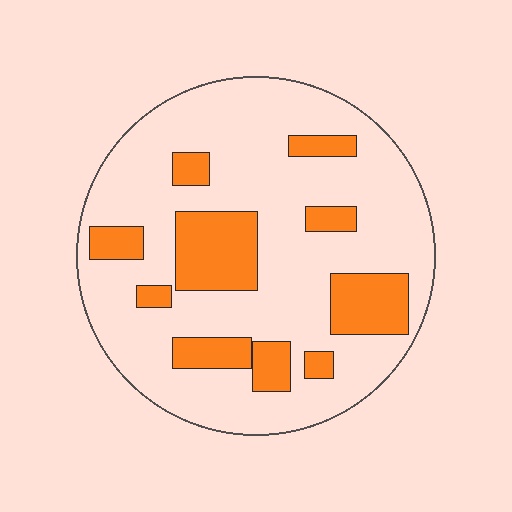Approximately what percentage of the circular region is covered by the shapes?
Approximately 25%.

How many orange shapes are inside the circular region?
10.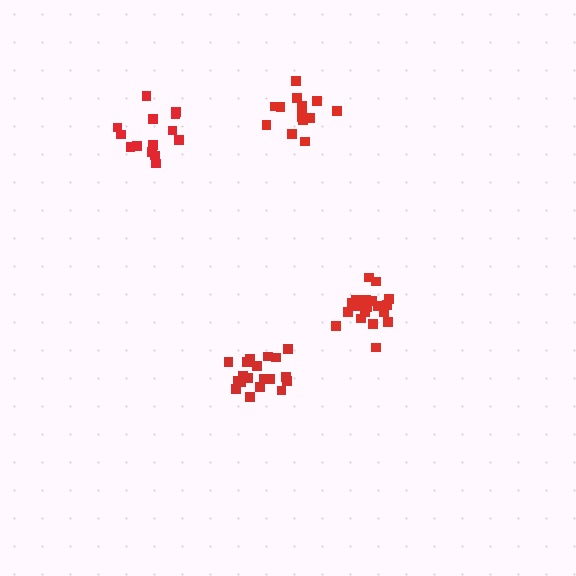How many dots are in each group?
Group 1: 19 dots, Group 2: 19 dots, Group 3: 14 dots, Group 4: 14 dots (66 total).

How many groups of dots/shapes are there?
There are 4 groups.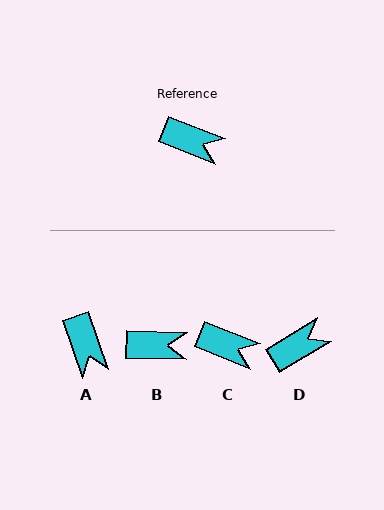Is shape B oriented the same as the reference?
No, it is off by about 21 degrees.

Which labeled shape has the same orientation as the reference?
C.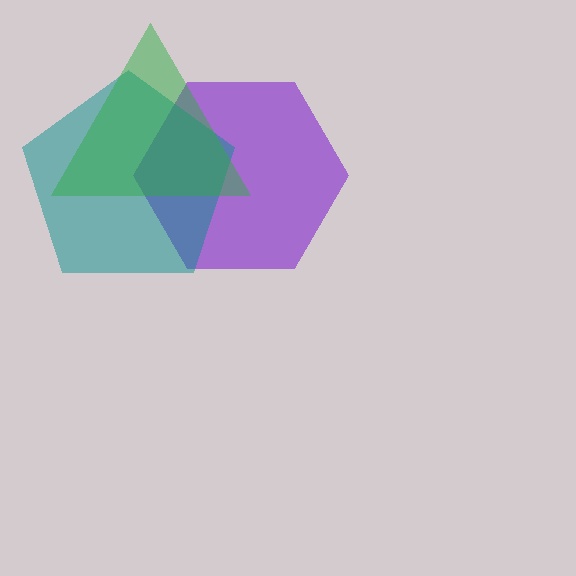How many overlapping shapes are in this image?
There are 3 overlapping shapes in the image.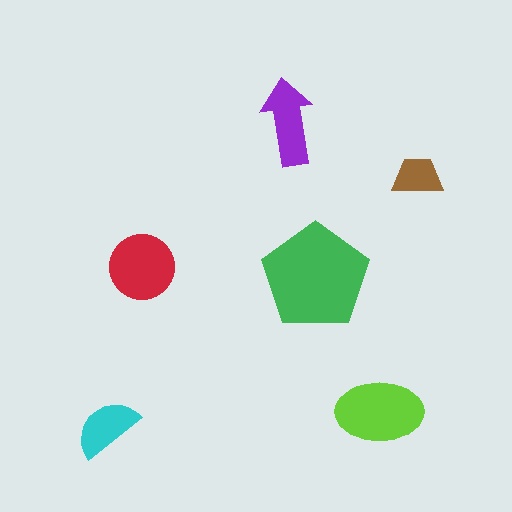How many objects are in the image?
There are 6 objects in the image.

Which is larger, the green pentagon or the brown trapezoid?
The green pentagon.